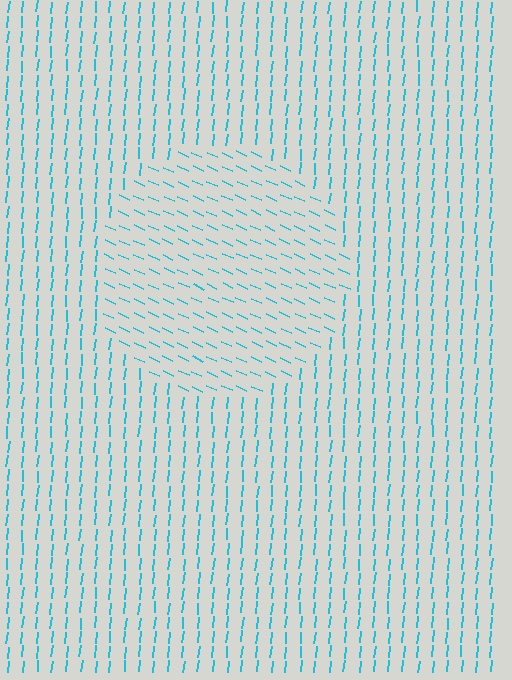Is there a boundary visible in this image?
Yes, there is a texture boundary formed by a change in line orientation.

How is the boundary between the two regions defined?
The boundary is defined purely by a change in line orientation (approximately 71 degrees difference). All lines are the same color and thickness.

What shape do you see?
I see a circle.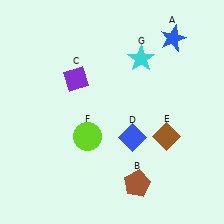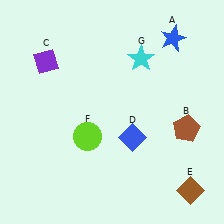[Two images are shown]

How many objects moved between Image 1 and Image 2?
3 objects moved between the two images.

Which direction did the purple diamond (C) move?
The purple diamond (C) moved left.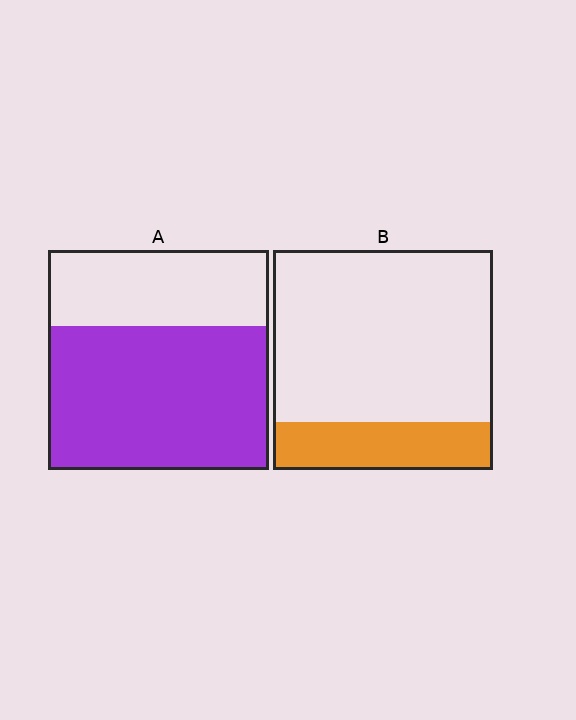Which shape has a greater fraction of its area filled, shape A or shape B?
Shape A.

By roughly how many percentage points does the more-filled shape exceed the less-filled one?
By roughly 45 percentage points (A over B).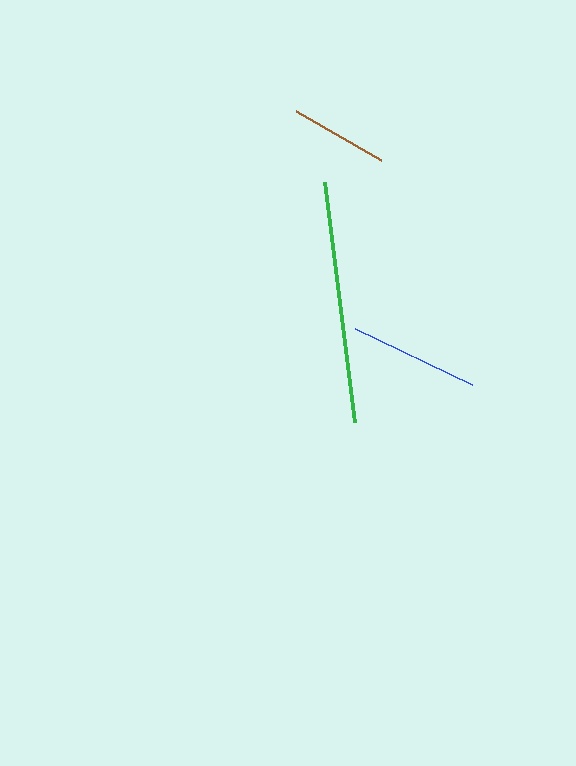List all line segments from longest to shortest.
From longest to shortest: green, blue, brown.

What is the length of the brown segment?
The brown segment is approximately 98 pixels long.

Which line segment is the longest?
The green line is the longest at approximately 242 pixels.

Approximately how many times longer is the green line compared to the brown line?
The green line is approximately 2.5 times the length of the brown line.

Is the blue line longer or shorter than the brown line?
The blue line is longer than the brown line.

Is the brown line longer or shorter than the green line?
The green line is longer than the brown line.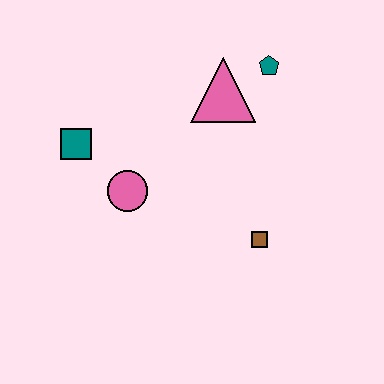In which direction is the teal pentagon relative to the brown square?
The teal pentagon is above the brown square.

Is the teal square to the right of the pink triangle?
No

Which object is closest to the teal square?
The pink circle is closest to the teal square.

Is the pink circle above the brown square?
Yes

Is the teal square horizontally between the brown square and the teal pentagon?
No